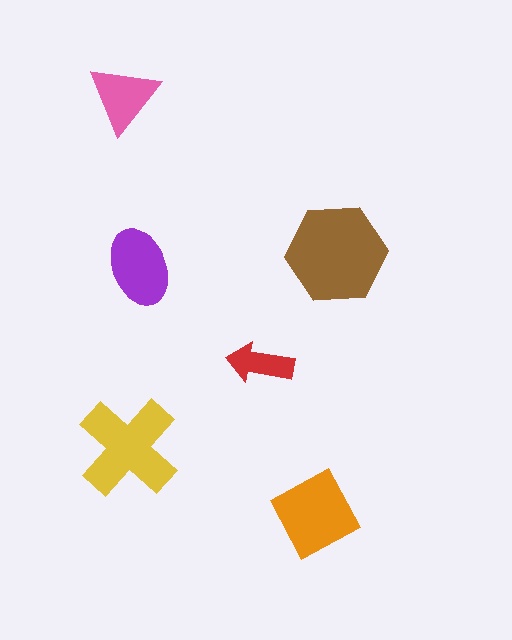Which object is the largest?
The brown hexagon.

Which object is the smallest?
The red arrow.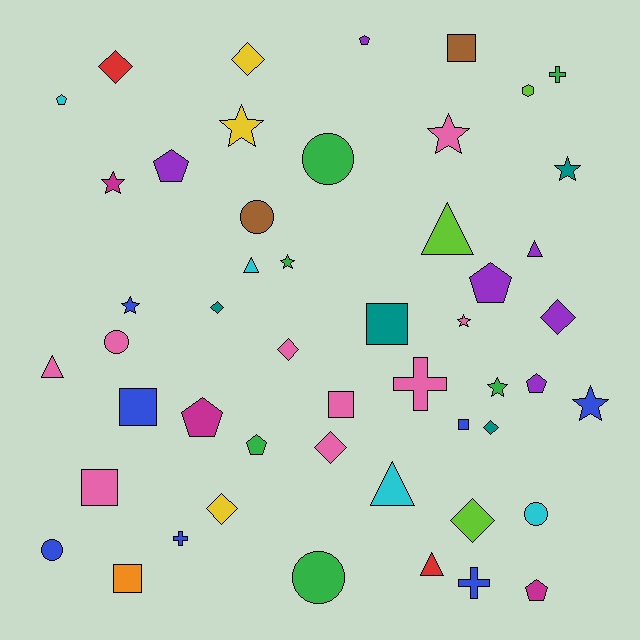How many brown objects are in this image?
There are 2 brown objects.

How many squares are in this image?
There are 7 squares.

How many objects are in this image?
There are 50 objects.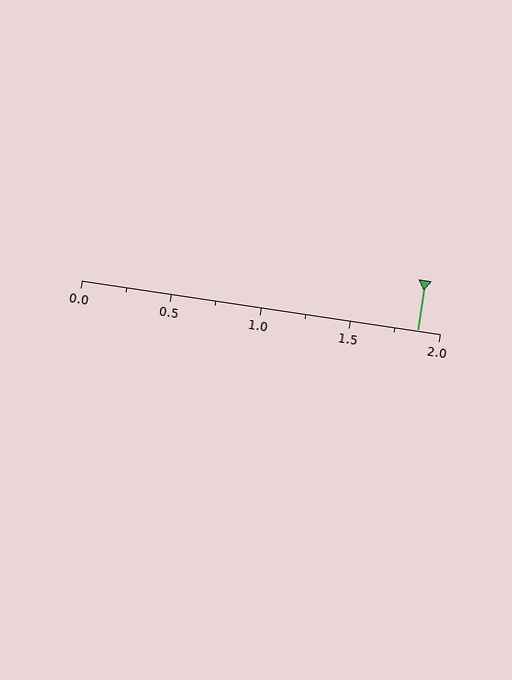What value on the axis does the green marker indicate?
The marker indicates approximately 1.88.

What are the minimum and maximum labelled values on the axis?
The axis runs from 0.0 to 2.0.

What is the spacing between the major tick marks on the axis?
The major ticks are spaced 0.5 apart.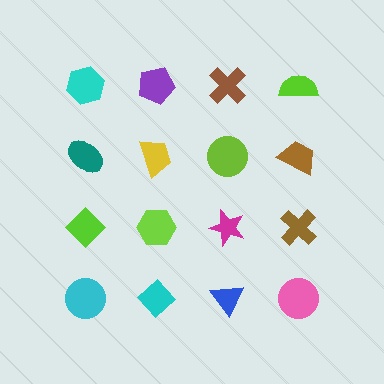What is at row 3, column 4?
A brown cross.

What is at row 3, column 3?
A magenta star.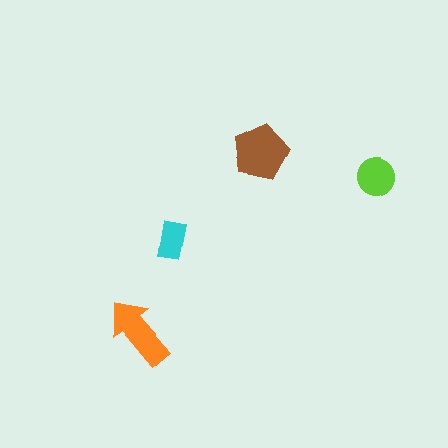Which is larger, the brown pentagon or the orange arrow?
The brown pentagon.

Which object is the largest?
The brown pentagon.